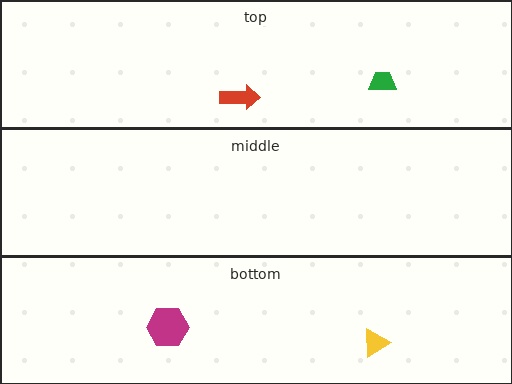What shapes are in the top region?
The green trapezoid, the red arrow.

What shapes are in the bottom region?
The yellow triangle, the magenta hexagon.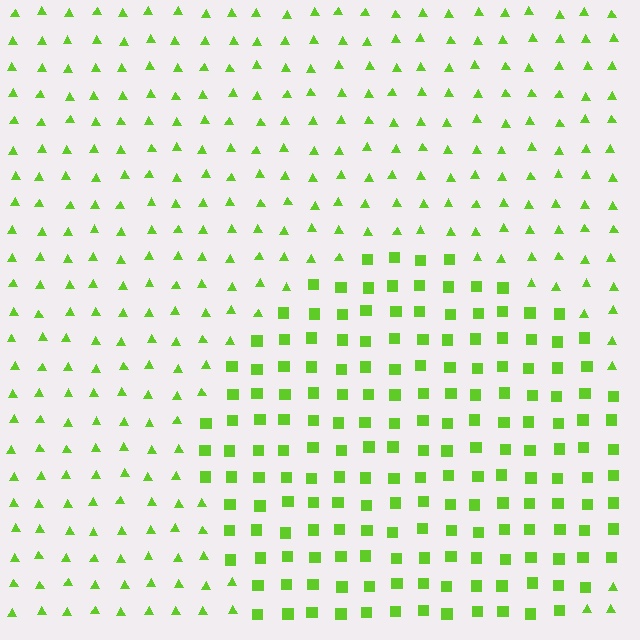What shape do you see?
I see a circle.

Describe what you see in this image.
The image is filled with small lime elements arranged in a uniform grid. A circle-shaped region contains squares, while the surrounding area contains triangles. The boundary is defined purely by the change in element shape.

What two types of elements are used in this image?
The image uses squares inside the circle region and triangles outside it.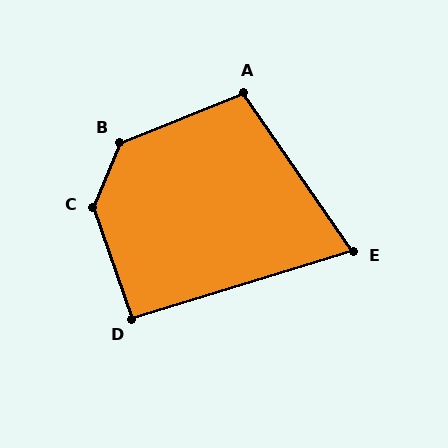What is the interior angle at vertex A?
Approximately 103 degrees (obtuse).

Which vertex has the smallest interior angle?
E, at approximately 72 degrees.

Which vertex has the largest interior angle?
C, at approximately 138 degrees.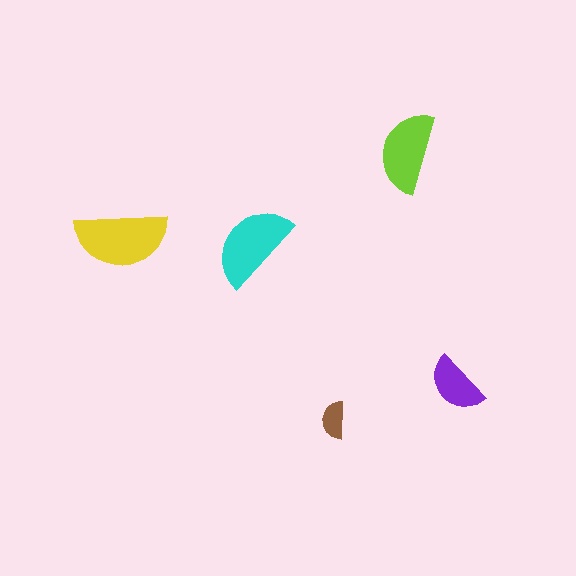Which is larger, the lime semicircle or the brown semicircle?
The lime one.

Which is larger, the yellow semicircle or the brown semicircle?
The yellow one.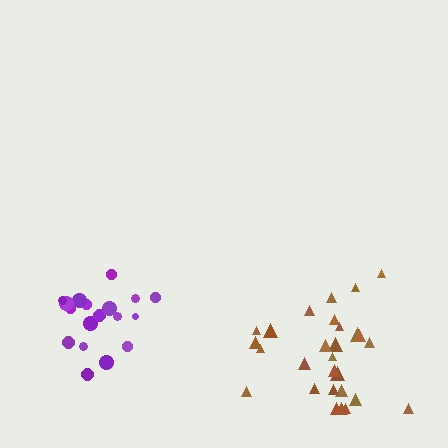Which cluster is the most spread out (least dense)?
Brown.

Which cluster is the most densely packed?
Purple.